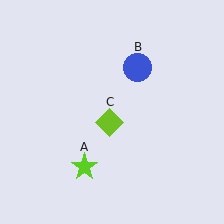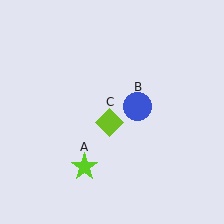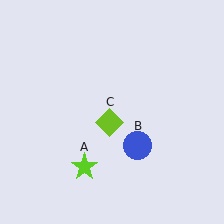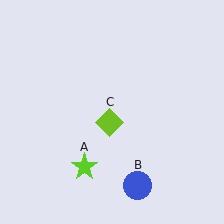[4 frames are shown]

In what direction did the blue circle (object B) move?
The blue circle (object B) moved down.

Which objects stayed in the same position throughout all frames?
Lime star (object A) and lime diamond (object C) remained stationary.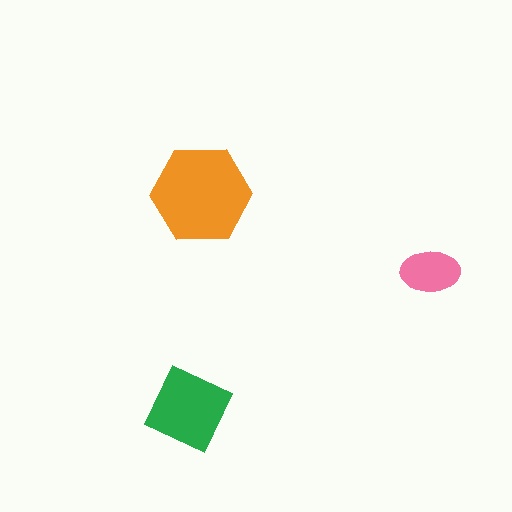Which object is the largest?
The orange hexagon.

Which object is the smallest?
The pink ellipse.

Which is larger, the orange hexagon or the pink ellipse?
The orange hexagon.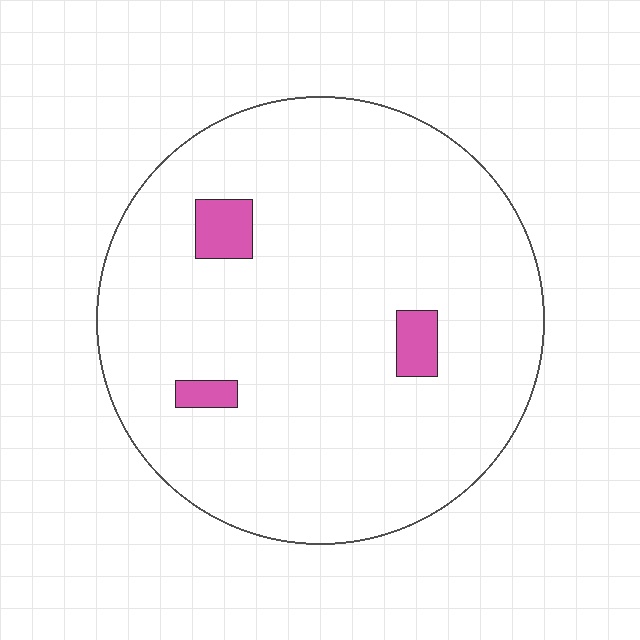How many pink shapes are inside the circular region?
3.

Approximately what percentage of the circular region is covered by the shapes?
Approximately 5%.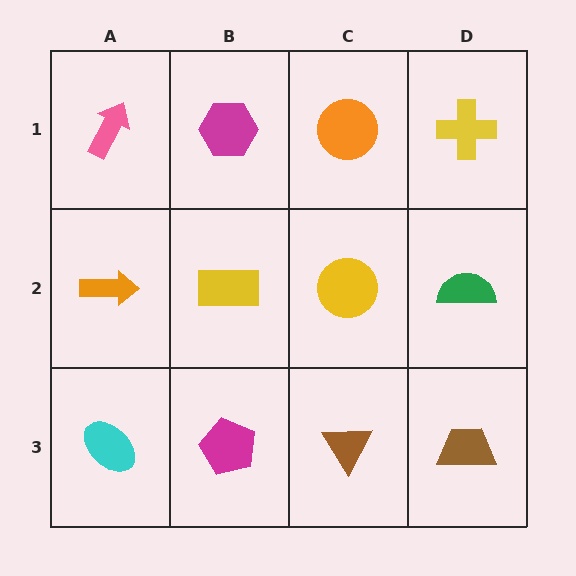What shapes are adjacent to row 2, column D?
A yellow cross (row 1, column D), a brown trapezoid (row 3, column D), a yellow circle (row 2, column C).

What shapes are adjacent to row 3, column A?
An orange arrow (row 2, column A), a magenta pentagon (row 3, column B).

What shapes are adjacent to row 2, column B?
A magenta hexagon (row 1, column B), a magenta pentagon (row 3, column B), an orange arrow (row 2, column A), a yellow circle (row 2, column C).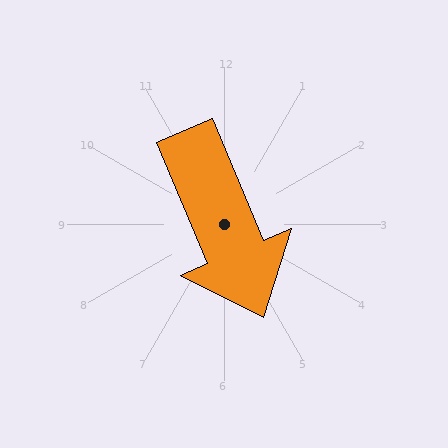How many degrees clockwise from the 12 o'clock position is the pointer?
Approximately 157 degrees.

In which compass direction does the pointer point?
Southeast.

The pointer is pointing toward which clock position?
Roughly 5 o'clock.